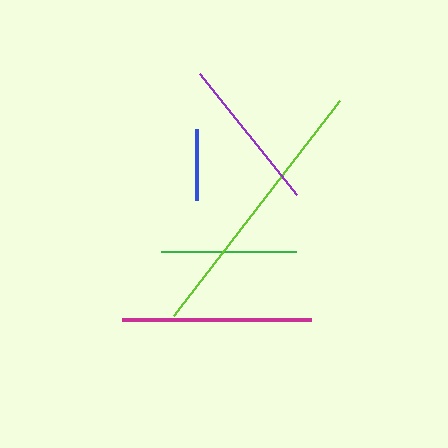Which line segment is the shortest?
The blue line is the shortest at approximately 71 pixels.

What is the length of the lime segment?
The lime segment is approximately 272 pixels long.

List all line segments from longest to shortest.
From longest to shortest: lime, magenta, purple, green, blue.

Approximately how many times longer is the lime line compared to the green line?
The lime line is approximately 2.0 times the length of the green line.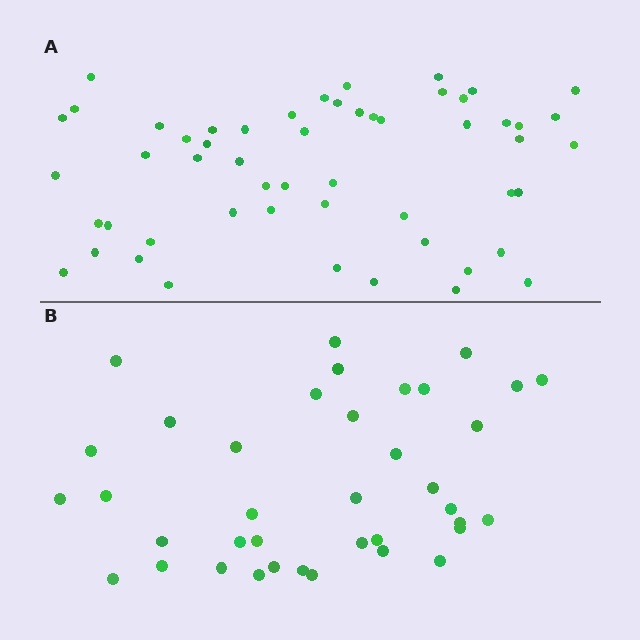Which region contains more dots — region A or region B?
Region A (the top region) has more dots.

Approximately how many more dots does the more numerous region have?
Region A has approximately 15 more dots than region B.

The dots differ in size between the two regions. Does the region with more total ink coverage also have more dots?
No. Region B has more total ink coverage because its dots are larger, but region A actually contains more individual dots. Total area can be misleading — the number of items is what matters here.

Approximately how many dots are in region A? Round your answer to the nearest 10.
About 50 dots. (The exact count is 54, which rounds to 50.)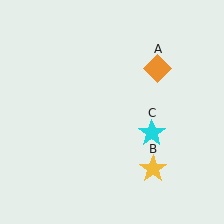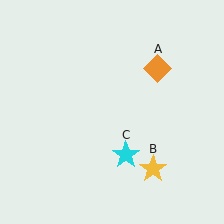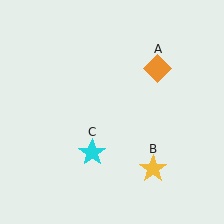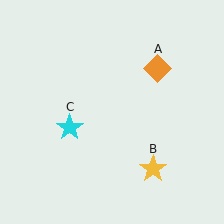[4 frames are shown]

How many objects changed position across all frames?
1 object changed position: cyan star (object C).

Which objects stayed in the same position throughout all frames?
Orange diamond (object A) and yellow star (object B) remained stationary.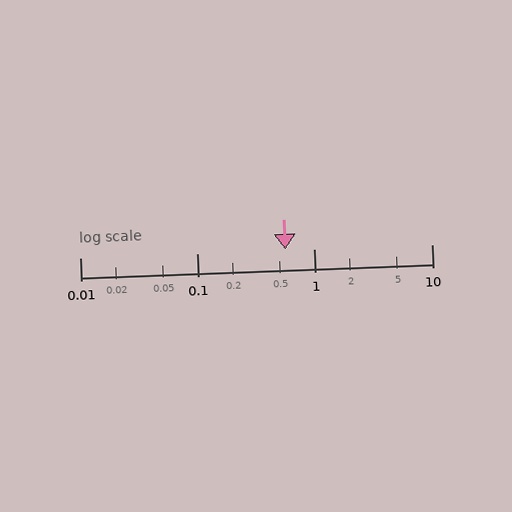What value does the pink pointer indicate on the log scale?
The pointer indicates approximately 0.56.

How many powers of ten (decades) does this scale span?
The scale spans 3 decades, from 0.01 to 10.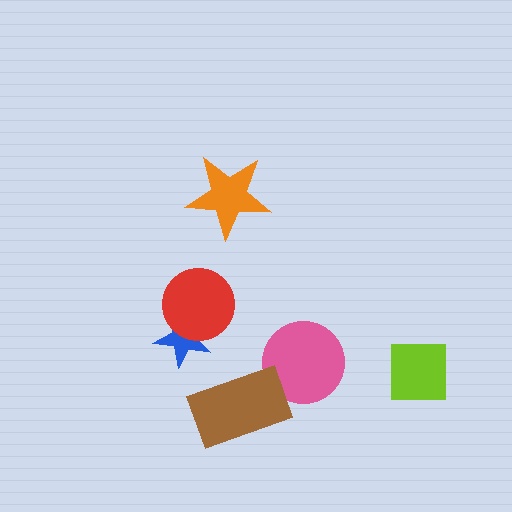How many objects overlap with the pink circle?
1 object overlaps with the pink circle.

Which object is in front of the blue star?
The red circle is in front of the blue star.